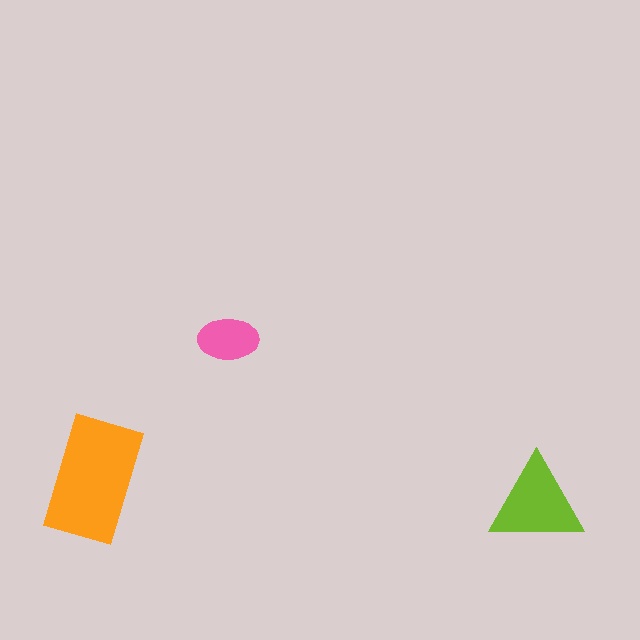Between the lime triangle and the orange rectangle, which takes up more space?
The orange rectangle.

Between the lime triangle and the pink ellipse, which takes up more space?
The lime triangle.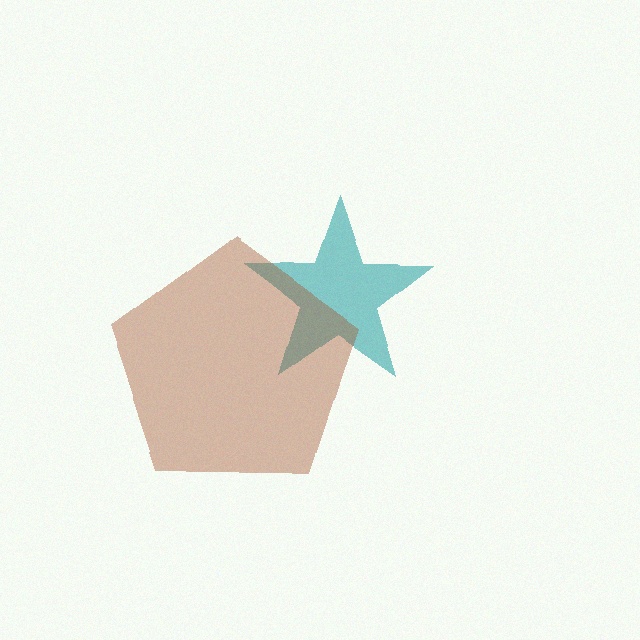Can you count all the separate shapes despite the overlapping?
Yes, there are 2 separate shapes.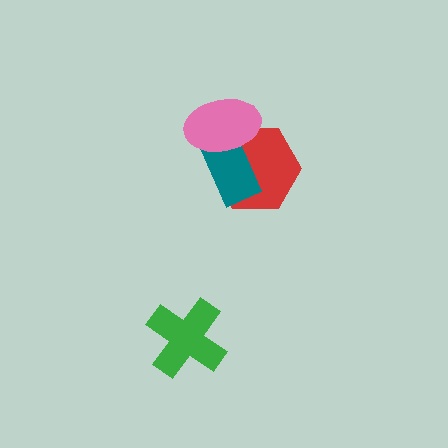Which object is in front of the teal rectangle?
The pink ellipse is in front of the teal rectangle.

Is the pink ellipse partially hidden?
No, no other shape covers it.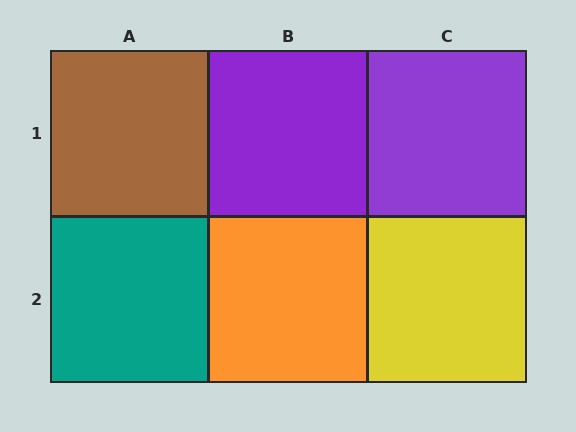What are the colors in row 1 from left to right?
Brown, purple, purple.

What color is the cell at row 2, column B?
Orange.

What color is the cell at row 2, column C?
Yellow.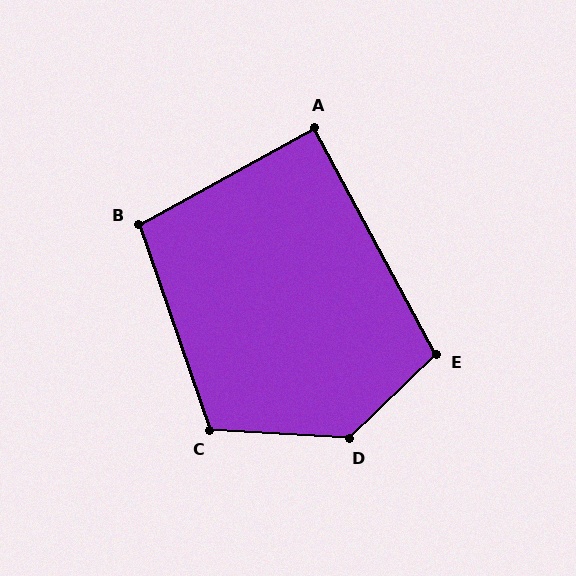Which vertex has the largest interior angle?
D, at approximately 133 degrees.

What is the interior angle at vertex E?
Approximately 106 degrees (obtuse).